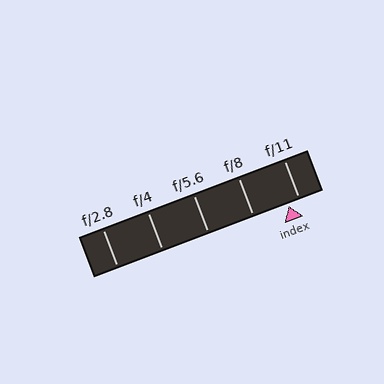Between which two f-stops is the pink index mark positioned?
The index mark is between f/8 and f/11.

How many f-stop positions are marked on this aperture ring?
There are 5 f-stop positions marked.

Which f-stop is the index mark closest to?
The index mark is closest to f/11.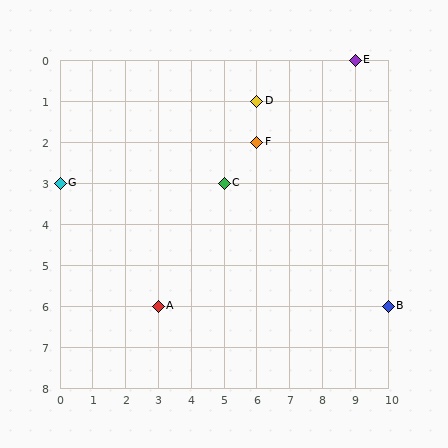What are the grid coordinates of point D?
Point D is at grid coordinates (6, 1).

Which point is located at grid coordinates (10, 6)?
Point B is at (10, 6).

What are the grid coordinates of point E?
Point E is at grid coordinates (9, 0).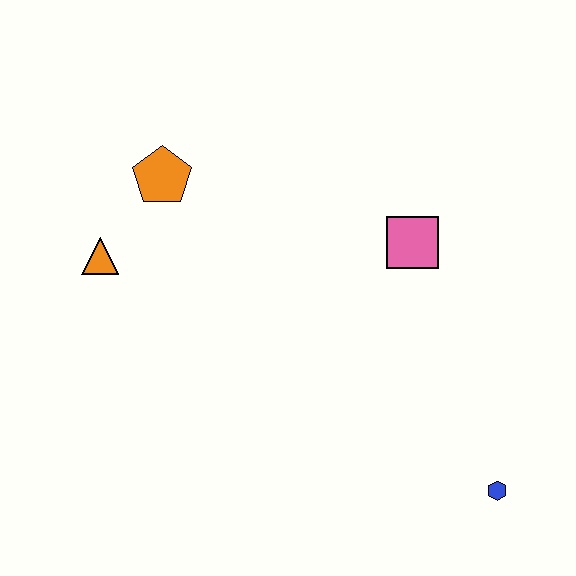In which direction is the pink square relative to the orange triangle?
The pink square is to the right of the orange triangle.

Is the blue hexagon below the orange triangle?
Yes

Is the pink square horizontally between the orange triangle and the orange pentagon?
No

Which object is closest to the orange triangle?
The orange pentagon is closest to the orange triangle.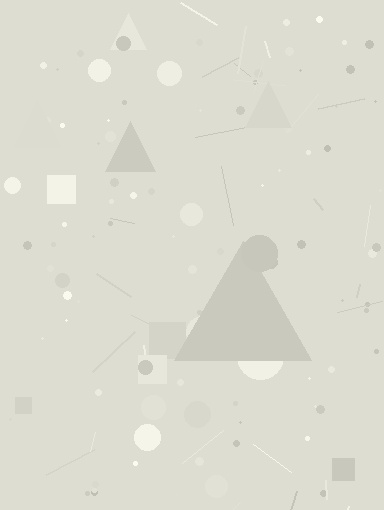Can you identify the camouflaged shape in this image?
The camouflaged shape is a triangle.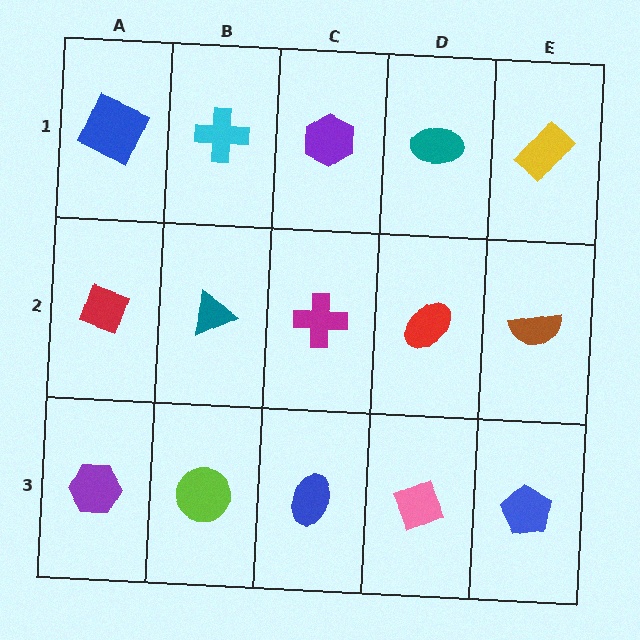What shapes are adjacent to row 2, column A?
A blue square (row 1, column A), a purple hexagon (row 3, column A), a teal triangle (row 2, column B).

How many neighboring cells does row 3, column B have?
3.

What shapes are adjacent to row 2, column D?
A teal ellipse (row 1, column D), a pink diamond (row 3, column D), a magenta cross (row 2, column C), a brown semicircle (row 2, column E).